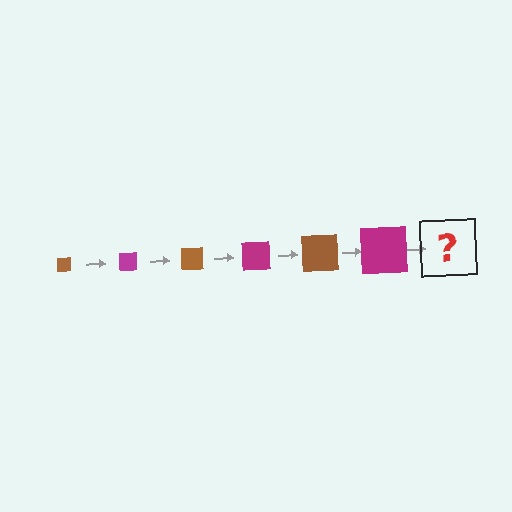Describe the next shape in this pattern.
It should be a brown square, larger than the previous one.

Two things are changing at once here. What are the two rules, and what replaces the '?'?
The two rules are that the square grows larger each step and the color cycles through brown and magenta. The '?' should be a brown square, larger than the previous one.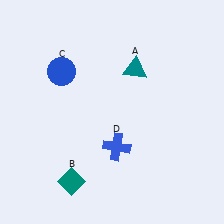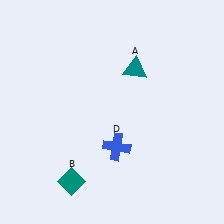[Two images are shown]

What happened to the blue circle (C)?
The blue circle (C) was removed in Image 2. It was in the top-left area of Image 1.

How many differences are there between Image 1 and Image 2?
There is 1 difference between the two images.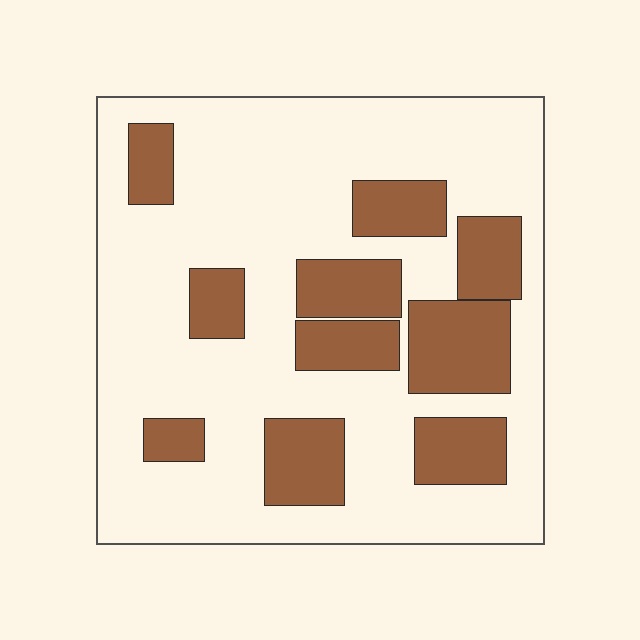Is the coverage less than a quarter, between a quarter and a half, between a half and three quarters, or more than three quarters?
Between a quarter and a half.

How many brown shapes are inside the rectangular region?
10.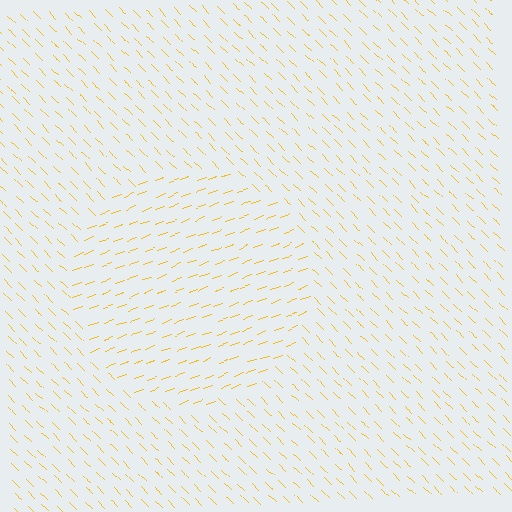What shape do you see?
I see a circle.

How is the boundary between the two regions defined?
The boundary is defined purely by a change in line orientation (approximately 65 degrees difference). All lines are the same color and thickness.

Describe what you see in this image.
The image is filled with small yellow line segments. A circle region in the image has lines oriented differently from the surrounding lines, creating a visible texture boundary.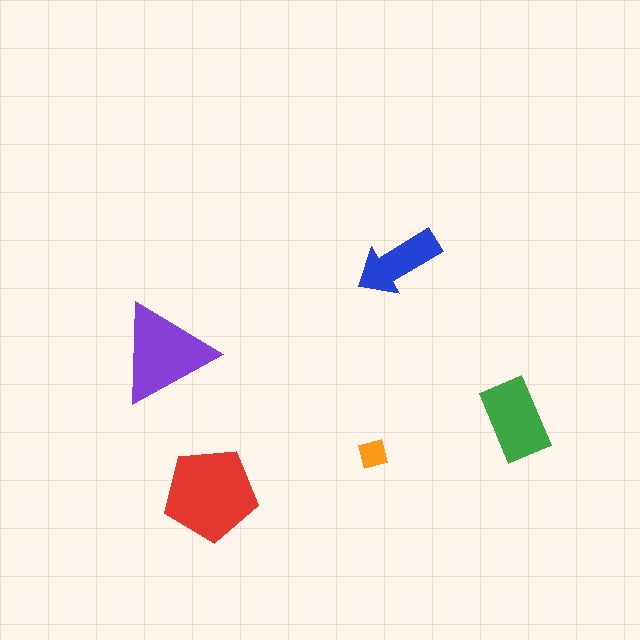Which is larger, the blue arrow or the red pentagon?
The red pentagon.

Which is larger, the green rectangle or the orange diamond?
The green rectangle.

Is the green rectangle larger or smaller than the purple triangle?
Smaller.